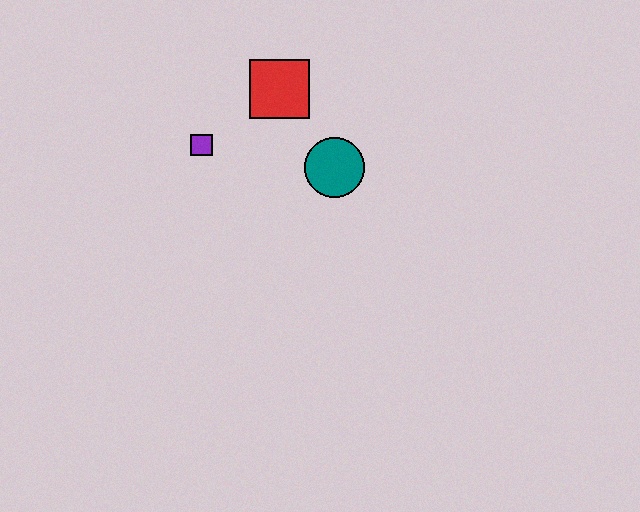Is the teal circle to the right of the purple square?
Yes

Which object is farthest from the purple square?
The teal circle is farthest from the purple square.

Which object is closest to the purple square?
The red square is closest to the purple square.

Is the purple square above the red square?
No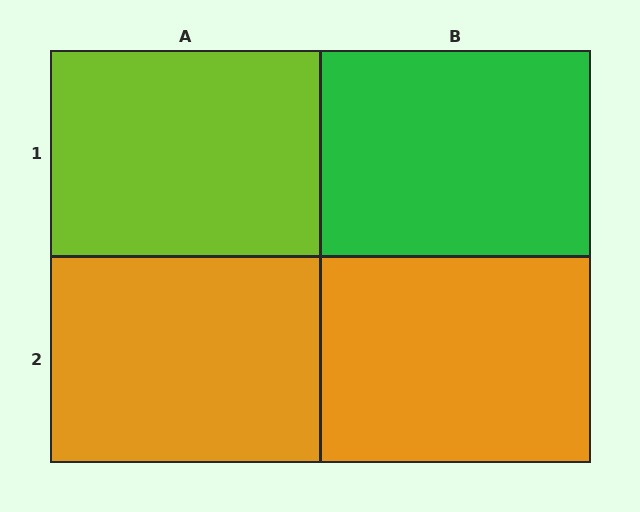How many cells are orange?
2 cells are orange.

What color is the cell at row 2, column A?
Orange.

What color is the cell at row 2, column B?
Orange.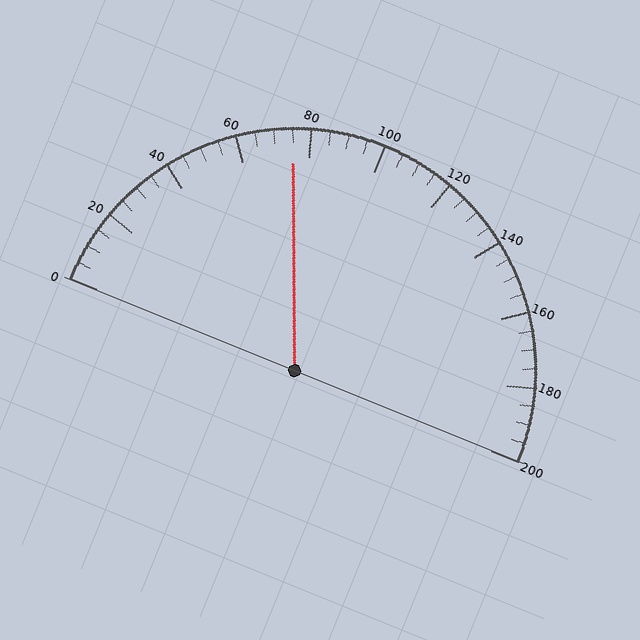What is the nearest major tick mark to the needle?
The nearest major tick mark is 80.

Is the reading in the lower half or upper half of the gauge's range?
The reading is in the lower half of the range (0 to 200).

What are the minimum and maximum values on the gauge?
The gauge ranges from 0 to 200.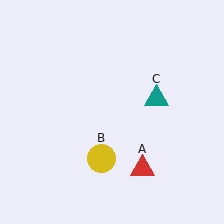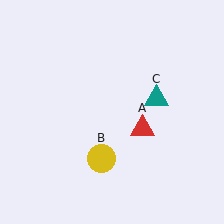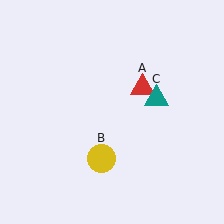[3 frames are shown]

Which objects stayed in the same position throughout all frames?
Yellow circle (object B) and teal triangle (object C) remained stationary.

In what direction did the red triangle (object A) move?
The red triangle (object A) moved up.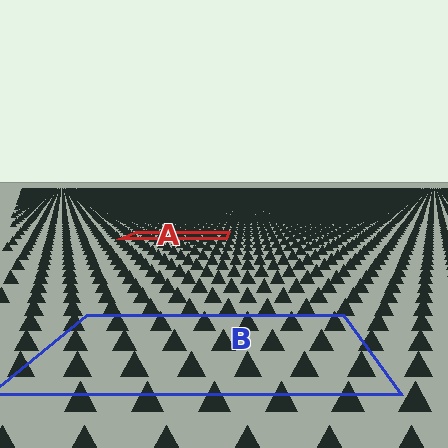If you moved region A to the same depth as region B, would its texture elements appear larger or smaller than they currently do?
They would appear larger. At a closer depth, the same texture elements are projected at a bigger on-screen size.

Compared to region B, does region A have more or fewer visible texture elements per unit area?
Region A has more texture elements per unit area — they are packed more densely because it is farther away.